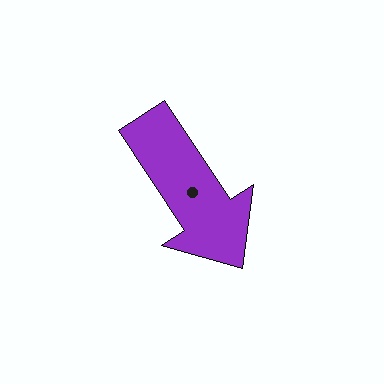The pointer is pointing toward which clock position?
Roughly 5 o'clock.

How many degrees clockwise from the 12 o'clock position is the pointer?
Approximately 146 degrees.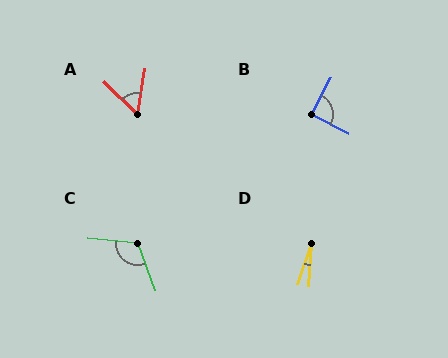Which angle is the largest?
C, at approximately 116 degrees.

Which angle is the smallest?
D, at approximately 15 degrees.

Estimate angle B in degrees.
Approximately 89 degrees.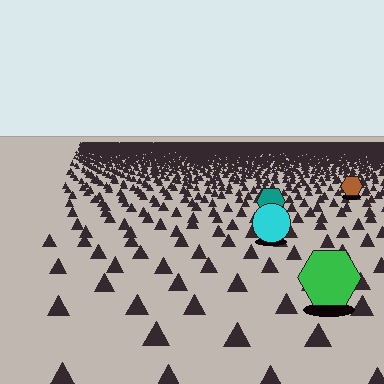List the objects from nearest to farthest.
From nearest to farthest: the green hexagon, the cyan circle, the teal hexagon, the brown hexagon.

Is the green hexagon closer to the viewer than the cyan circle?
Yes. The green hexagon is closer — you can tell from the texture gradient: the ground texture is coarser near it.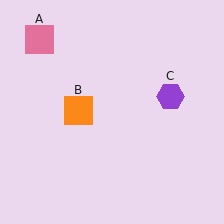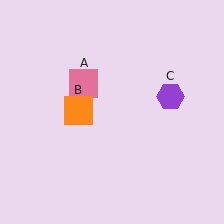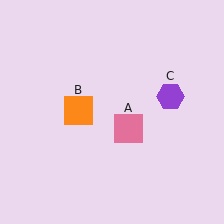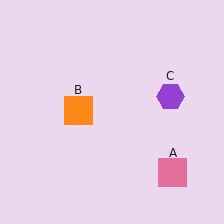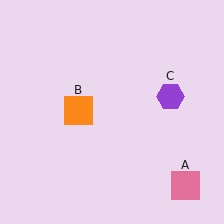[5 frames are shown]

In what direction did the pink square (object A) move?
The pink square (object A) moved down and to the right.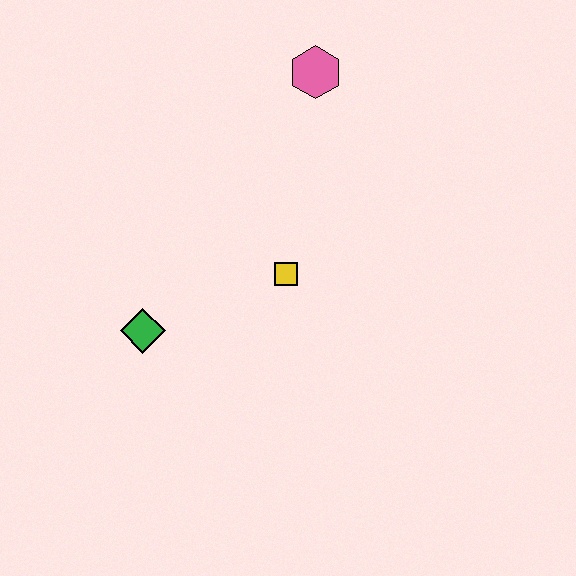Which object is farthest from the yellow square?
The pink hexagon is farthest from the yellow square.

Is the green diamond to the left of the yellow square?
Yes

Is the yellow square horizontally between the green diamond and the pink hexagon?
Yes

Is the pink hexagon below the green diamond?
No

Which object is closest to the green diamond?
The yellow square is closest to the green diamond.